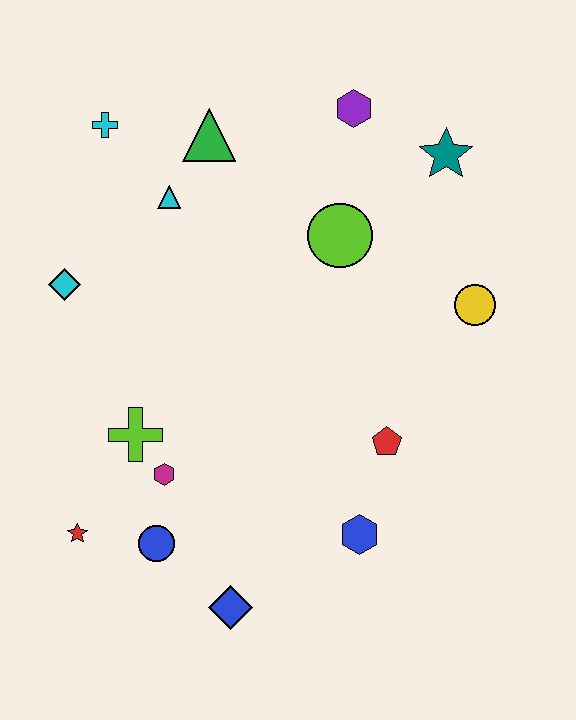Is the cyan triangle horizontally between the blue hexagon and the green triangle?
No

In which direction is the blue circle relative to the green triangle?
The blue circle is below the green triangle.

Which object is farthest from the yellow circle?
The red star is farthest from the yellow circle.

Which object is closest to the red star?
The blue circle is closest to the red star.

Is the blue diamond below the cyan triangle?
Yes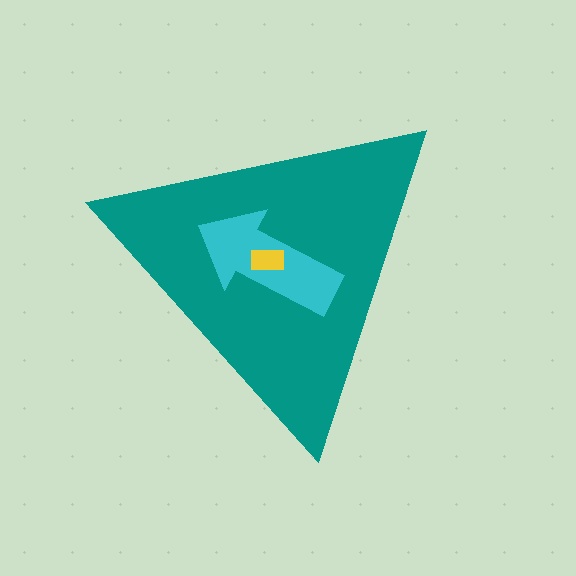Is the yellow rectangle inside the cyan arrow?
Yes.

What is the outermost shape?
The teal triangle.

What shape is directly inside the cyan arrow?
The yellow rectangle.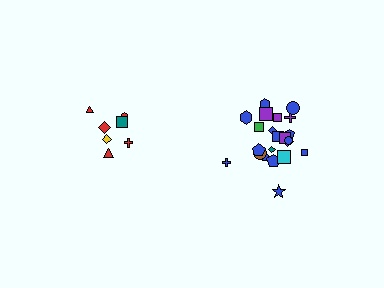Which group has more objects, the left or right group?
The right group.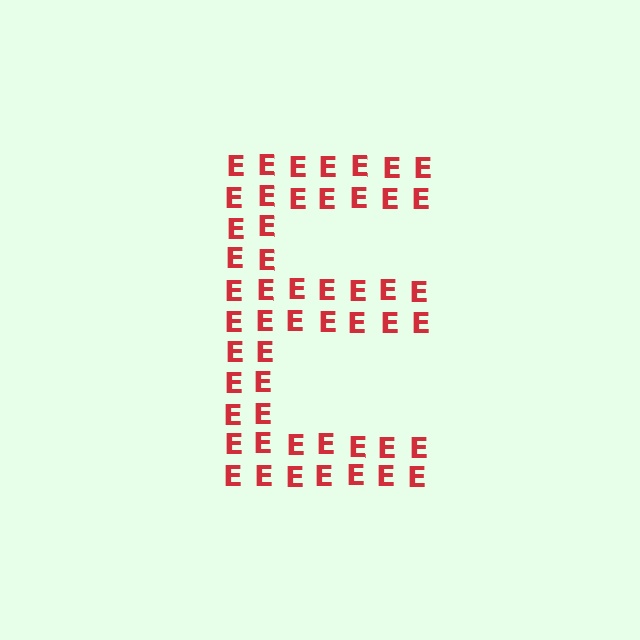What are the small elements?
The small elements are letter E's.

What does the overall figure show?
The overall figure shows the letter E.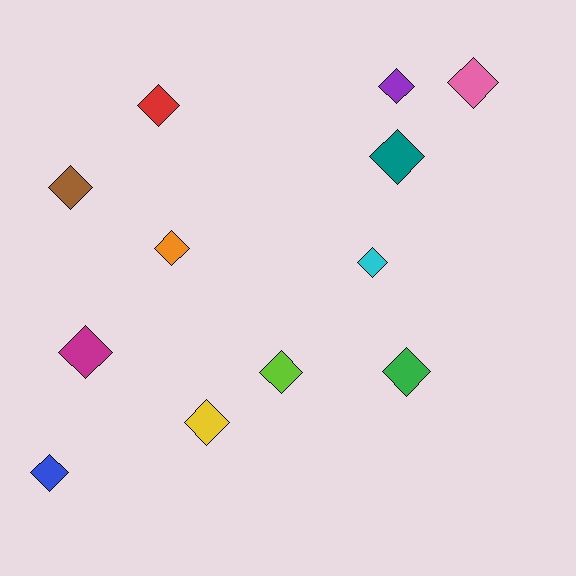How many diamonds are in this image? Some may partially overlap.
There are 12 diamonds.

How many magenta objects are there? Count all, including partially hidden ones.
There is 1 magenta object.